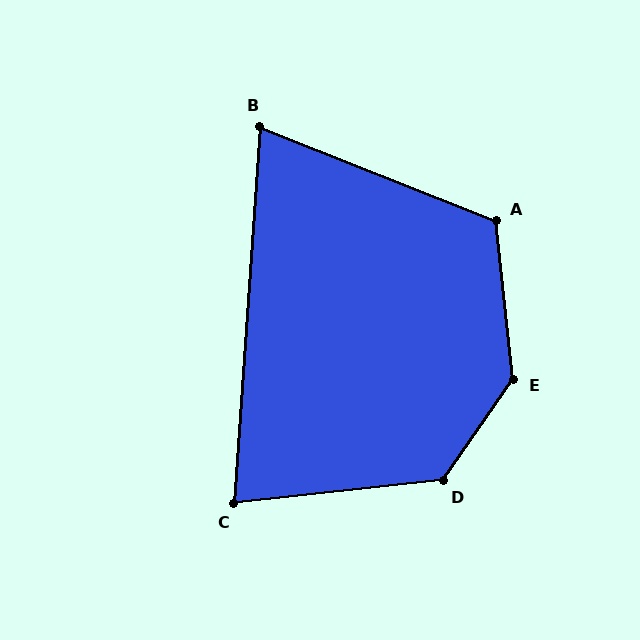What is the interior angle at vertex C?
Approximately 80 degrees (acute).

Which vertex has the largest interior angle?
E, at approximately 139 degrees.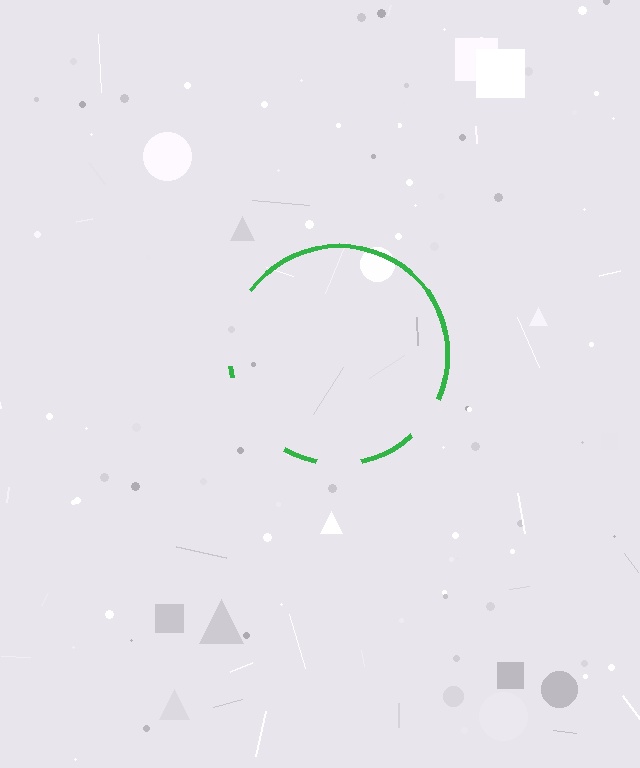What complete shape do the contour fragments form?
The contour fragments form a circle.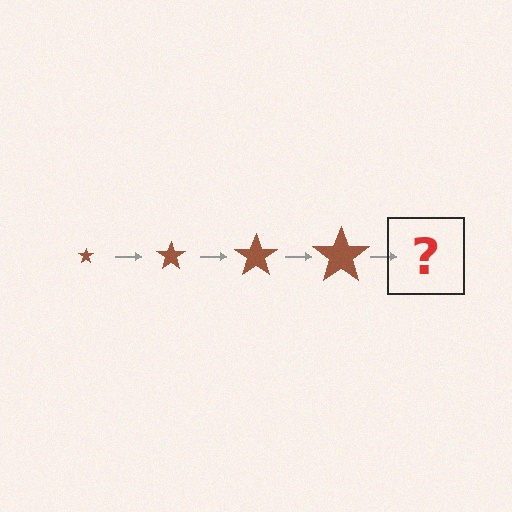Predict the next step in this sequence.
The next step is a brown star, larger than the previous one.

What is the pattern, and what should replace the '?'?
The pattern is that the star gets progressively larger each step. The '?' should be a brown star, larger than the previous one.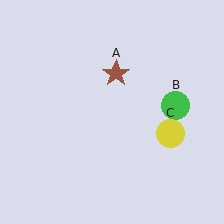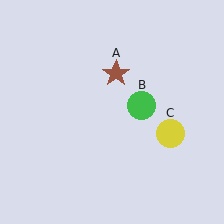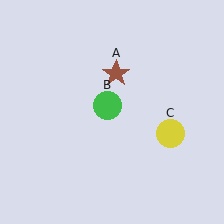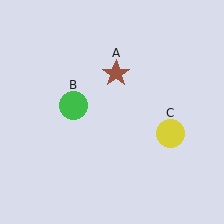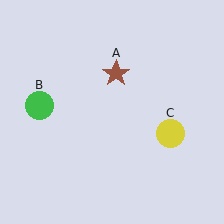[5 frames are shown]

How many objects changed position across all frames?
1 object changed position: green circle (object B).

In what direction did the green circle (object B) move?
The green circle (object B) moved left.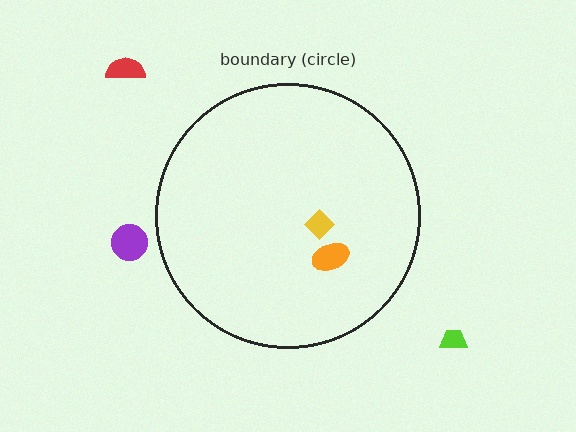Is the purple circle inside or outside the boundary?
Outside.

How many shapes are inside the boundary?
2 inside, 3 outside.